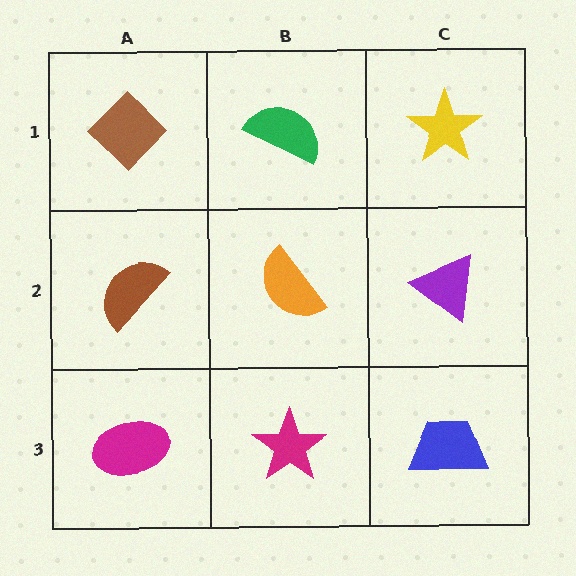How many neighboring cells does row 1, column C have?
2.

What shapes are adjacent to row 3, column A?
A brown semicircle (row 2, column A), a magenta star (row 3, column B).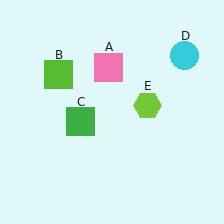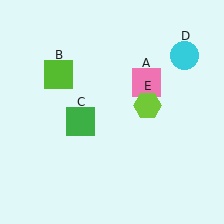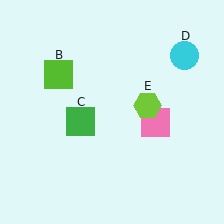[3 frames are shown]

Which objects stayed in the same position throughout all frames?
Lime square (object B) and green square (object C) and cyan circle (object D) and lime hexagon (object E) remained stationary.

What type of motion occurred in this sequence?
The pink square (object A) rotated clockwise around the center of the scene.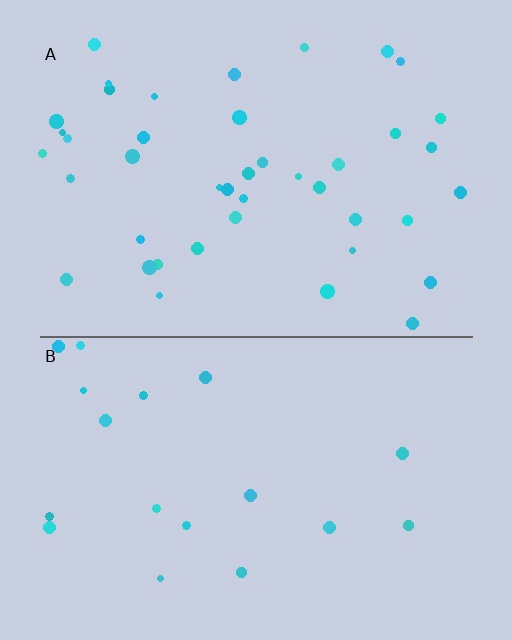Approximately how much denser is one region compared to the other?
Approximately 2.3× — region A over region B.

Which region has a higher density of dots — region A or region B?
A (the top).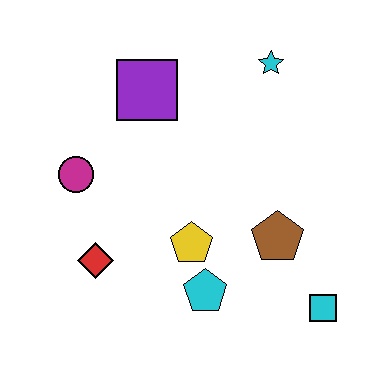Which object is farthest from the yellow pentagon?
The cyan star is farthest from the yellow pentagon.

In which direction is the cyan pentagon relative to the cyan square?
The cyan pentagon is to the left of the cyan square.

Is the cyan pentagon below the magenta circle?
Yes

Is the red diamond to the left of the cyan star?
Yes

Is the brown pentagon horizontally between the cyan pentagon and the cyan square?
Yes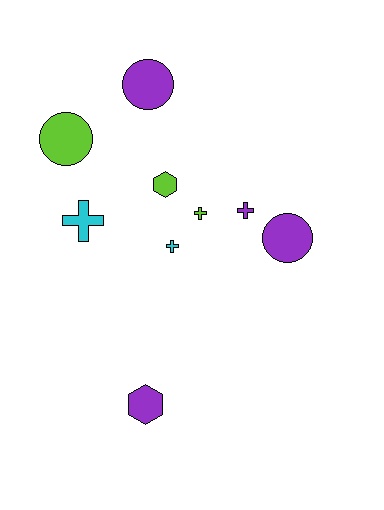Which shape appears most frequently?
Cross, with 4 objects.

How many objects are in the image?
There are 9 objects.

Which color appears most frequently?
Purple, with 4 objects.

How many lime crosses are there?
There is 1 lime cross.